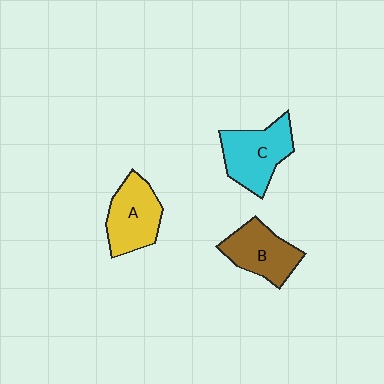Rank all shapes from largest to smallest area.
From largest to smallest: C (cyan), A (yellow), B (brown).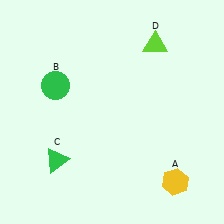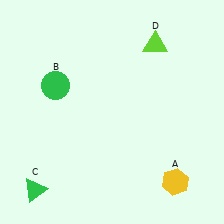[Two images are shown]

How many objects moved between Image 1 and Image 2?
1 object moved between the two images.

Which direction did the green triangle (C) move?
The green triangle (C) moved down.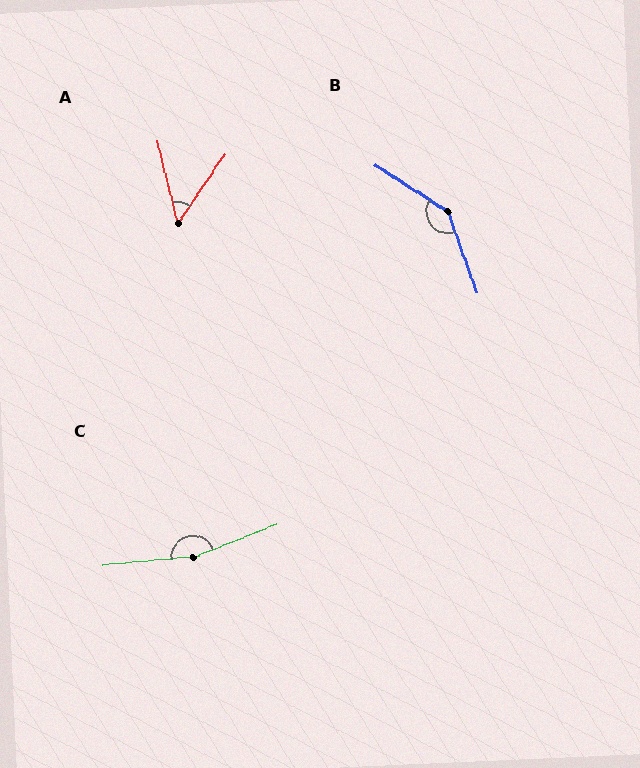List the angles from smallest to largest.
A (48°), B (142°), C (164°).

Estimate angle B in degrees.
Approximately 142 degrees.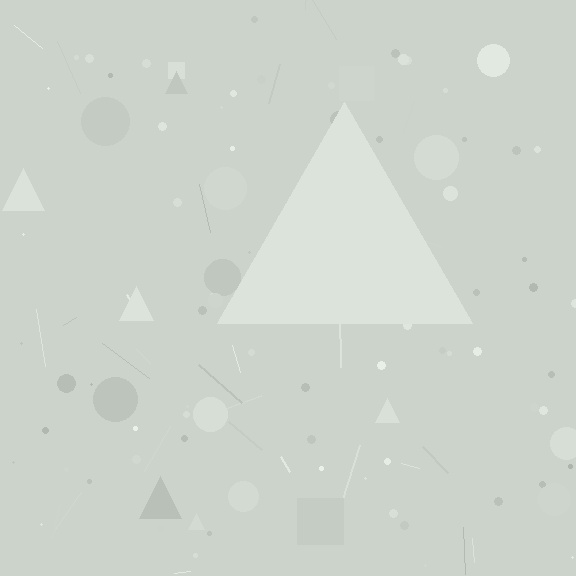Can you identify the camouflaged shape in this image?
The camouflaged shape is a triangle.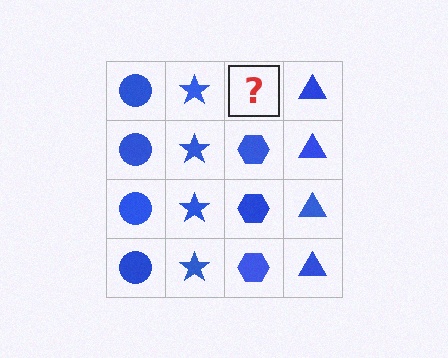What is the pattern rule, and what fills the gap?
The rule is that each column has a consistent shape. The gap should be filled with a blue hexagon.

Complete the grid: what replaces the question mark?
The question mark should be replaced with a blue hexagon.